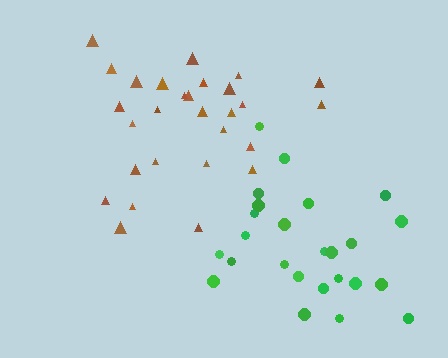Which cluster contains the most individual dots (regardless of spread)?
Brown (28).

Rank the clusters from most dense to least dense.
green, brown.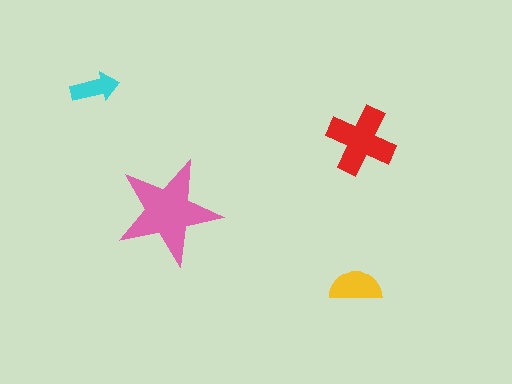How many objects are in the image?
There are 4 objects in the image.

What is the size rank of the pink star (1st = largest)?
1st.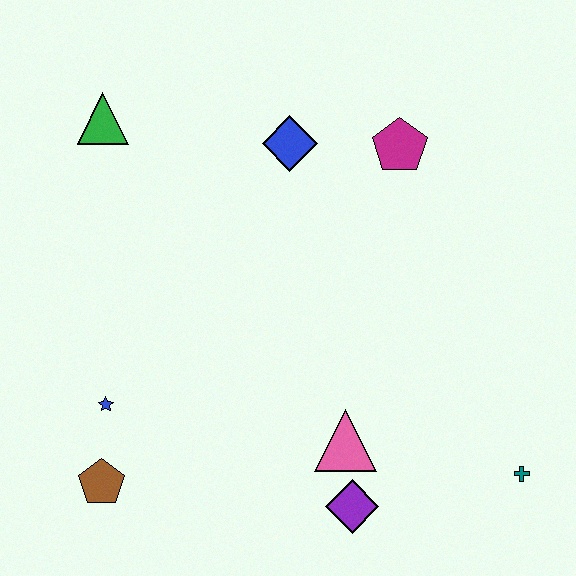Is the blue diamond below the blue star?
No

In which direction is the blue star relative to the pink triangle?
The blue star is to the left of the pink triangle.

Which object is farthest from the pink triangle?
The green triangle is farthest from the pink triangle.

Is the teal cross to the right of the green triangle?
Yes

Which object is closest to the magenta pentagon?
The blue diamond is closest to the magenta pentagon.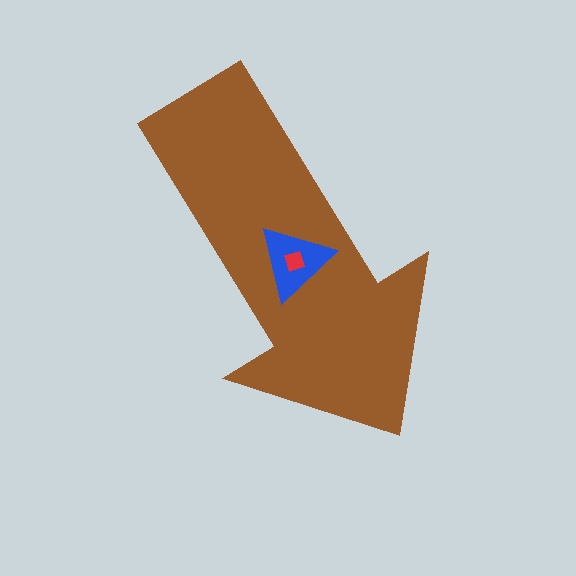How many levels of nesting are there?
3.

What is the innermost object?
The red diamond.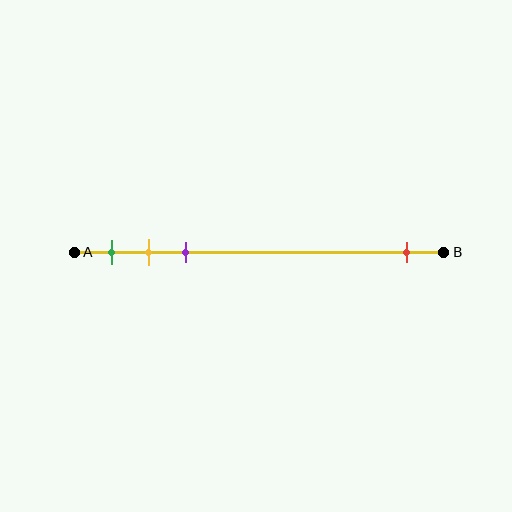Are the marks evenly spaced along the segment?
No, the marks are not evenly spaced.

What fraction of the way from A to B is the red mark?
The red mark is approximately 90% (0.9) of the way from A to B.